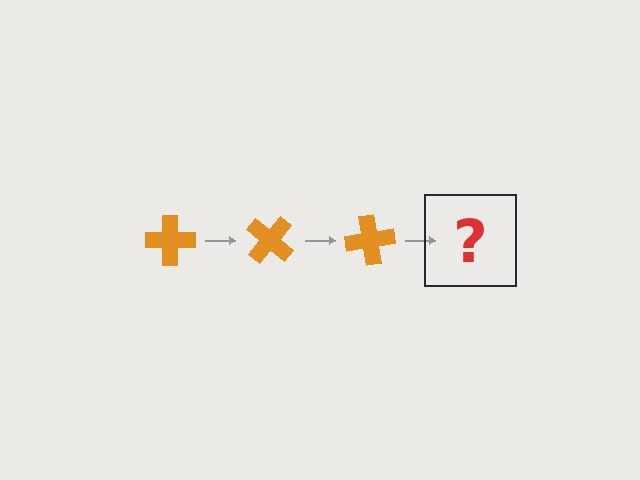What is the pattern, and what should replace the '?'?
The pattern is that the cross rotates 40 degrees each step. The '?' should be an orange cross rotated 120 degrees.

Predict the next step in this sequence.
The next step is an orange cross rotated 120 degrees.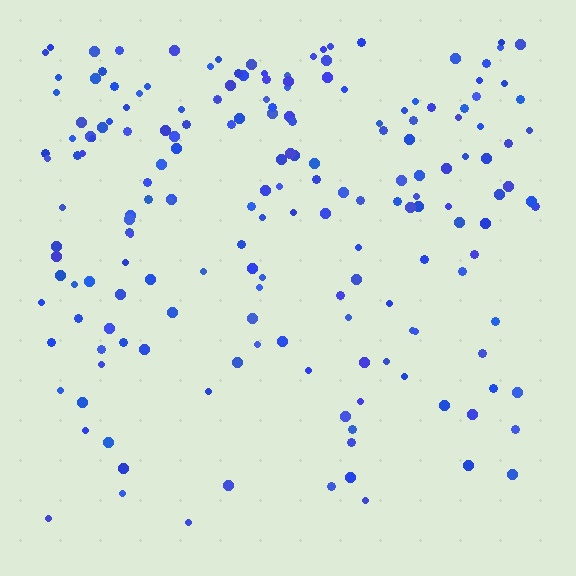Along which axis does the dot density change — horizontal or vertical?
Vertical.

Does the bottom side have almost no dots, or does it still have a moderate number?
Still a moderate number, just noticeably fewer than the top.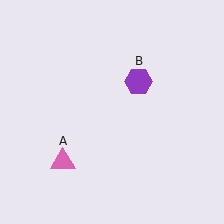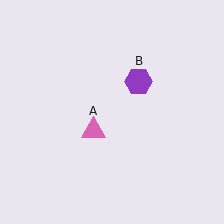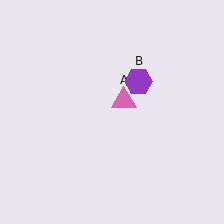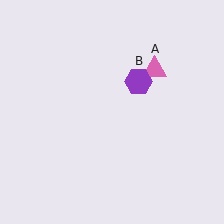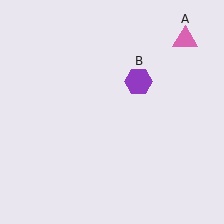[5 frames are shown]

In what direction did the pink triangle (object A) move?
The pink triangle (object A) moved up and to the right.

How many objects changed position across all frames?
1 object changed position: pink triangle (object A).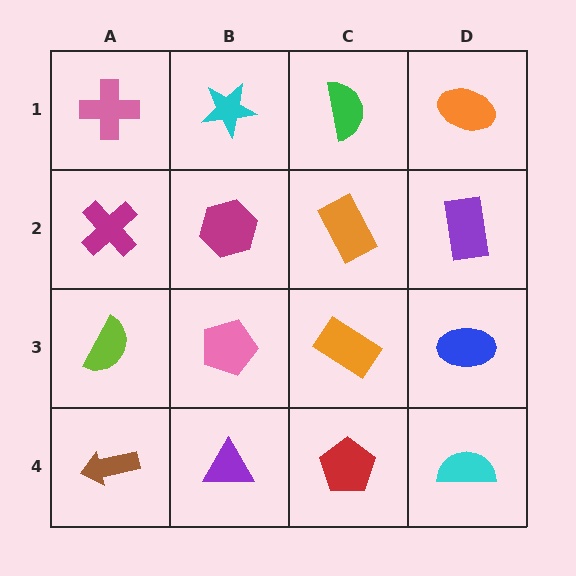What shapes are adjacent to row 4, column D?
A blue ellipse (row 3, column D), a red pentagon (row 4, column C).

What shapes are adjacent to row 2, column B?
A cyan star (row 1, column B), a pink pentagon (row 3, column B), a magenta cross (row 2, column A), an orange rectangle (row 2, column C).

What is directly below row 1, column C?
An orange rectangle.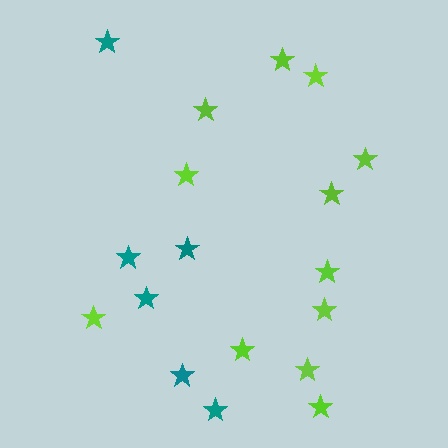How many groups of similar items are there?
There are 2 groups: one group of lime stars (12) and one group of teal stars (6).